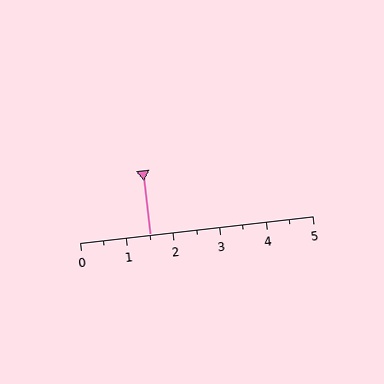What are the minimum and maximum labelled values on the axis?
The axis runs from 0 to 5.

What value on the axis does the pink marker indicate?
The marker indicates approximately 1.5.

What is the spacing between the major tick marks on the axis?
The major ticks are spaced 1 apart.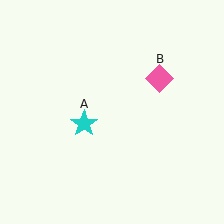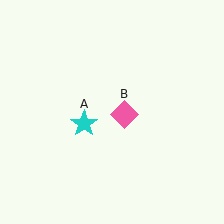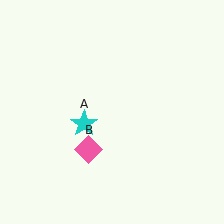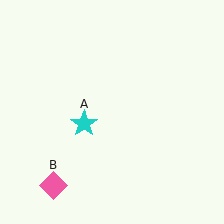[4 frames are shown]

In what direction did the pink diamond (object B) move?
The pink diamond (object B) moved down and to the left.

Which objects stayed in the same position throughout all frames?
Cyan star (object A) remained stationary.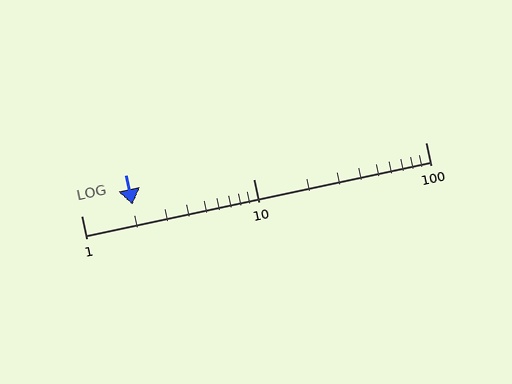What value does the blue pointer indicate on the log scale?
The pointer indicates approximately 2.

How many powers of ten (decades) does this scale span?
The scale spans 2 decades, from 1 to 100.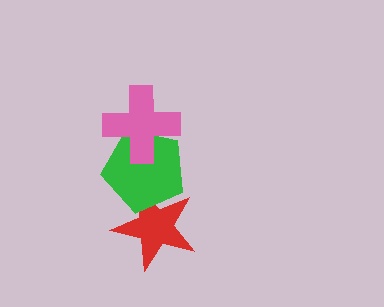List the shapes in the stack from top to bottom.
From top to bottom: the pink cross, the green pentagon, the red star.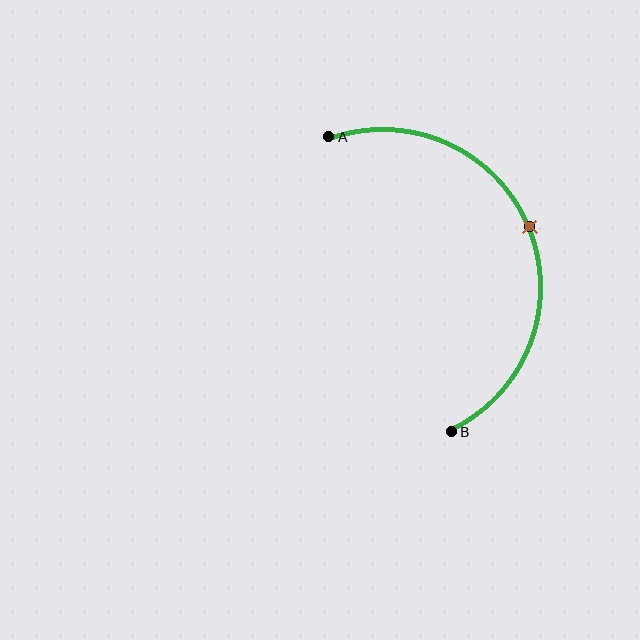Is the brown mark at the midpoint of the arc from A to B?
Yes. The brown mark lies on the arc at equal arc-length from both A and B — it is the arc midpoint.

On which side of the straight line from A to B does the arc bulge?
The arc bulges to the right of the straight line connecting A and B.